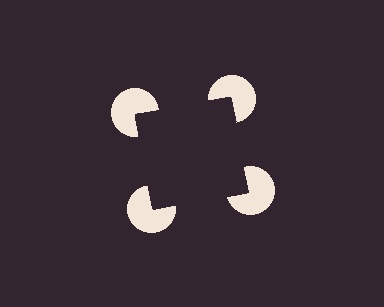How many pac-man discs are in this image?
There are 4 — one at each vertex of the illusory square.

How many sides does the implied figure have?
4 sides.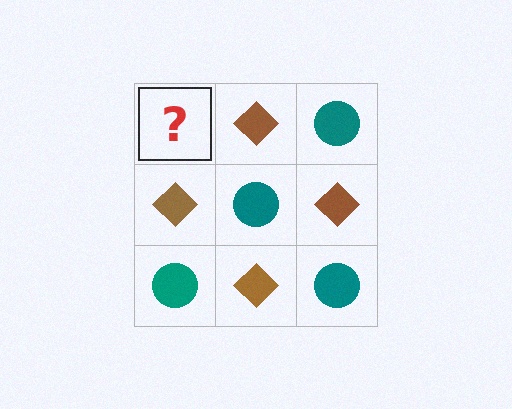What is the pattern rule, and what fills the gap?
The rule is that it alternates teal circle and brown diamond in a checkerboard pattern. The gap should be filled with a teal circle.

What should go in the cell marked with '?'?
The missing cell should contain a teal circle.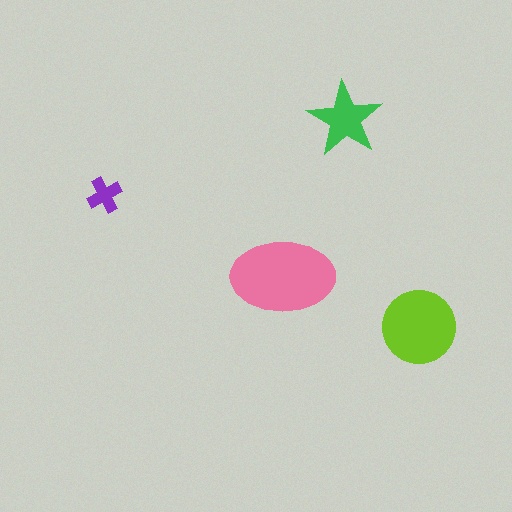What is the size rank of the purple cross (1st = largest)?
4th.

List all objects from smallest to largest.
The purple cross, the green star, the lime circle, the pink ellipse.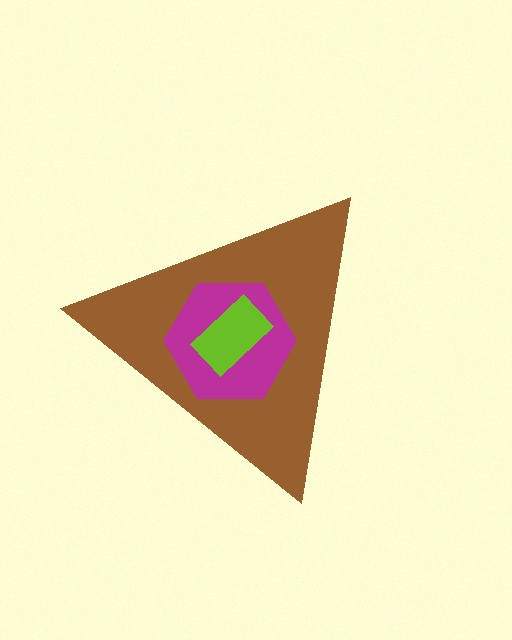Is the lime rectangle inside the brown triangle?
Yes.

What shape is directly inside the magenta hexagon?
The lime rectangle.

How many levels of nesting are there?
3.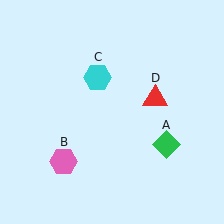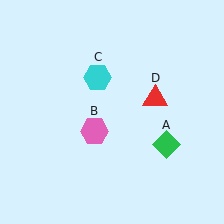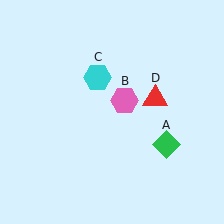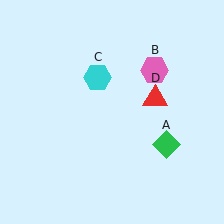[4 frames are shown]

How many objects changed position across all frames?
1 object changed position: pink hexagon (object B).